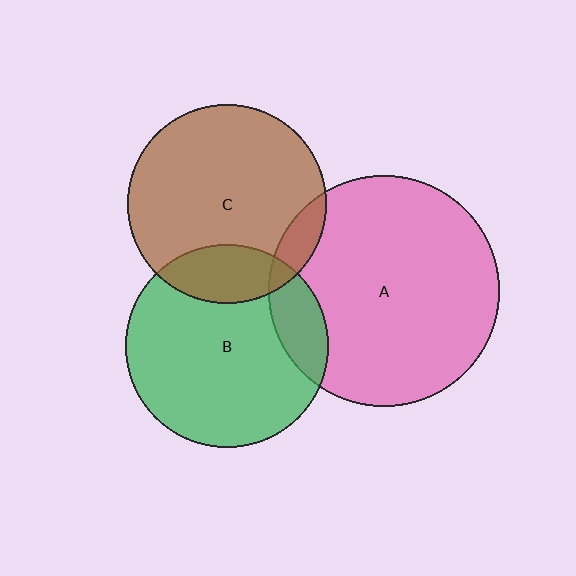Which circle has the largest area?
Circle A (pink).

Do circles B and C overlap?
Yes.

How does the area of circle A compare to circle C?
Approximately 1.3 times.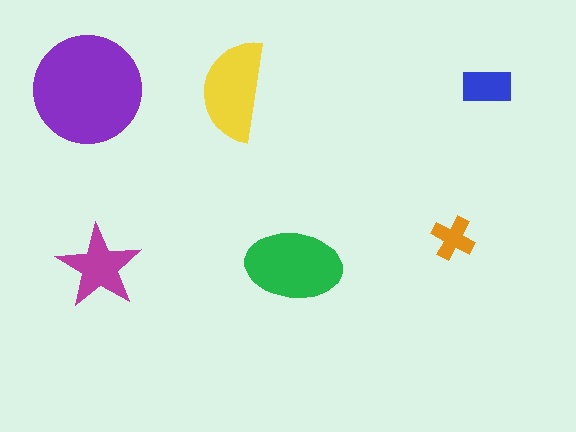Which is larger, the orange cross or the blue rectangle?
The blue rectangle.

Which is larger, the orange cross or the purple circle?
The purple circle.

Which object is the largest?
The purple circle.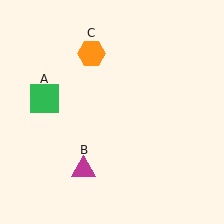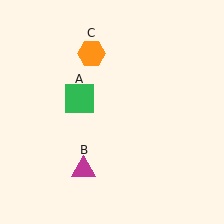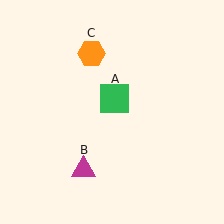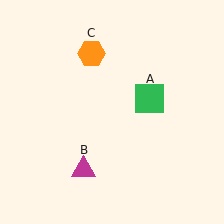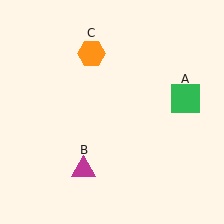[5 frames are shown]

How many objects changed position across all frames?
1 object changed position: green square (object A).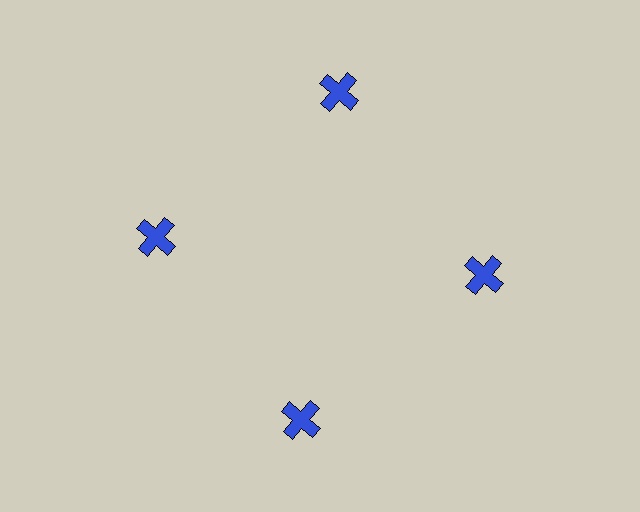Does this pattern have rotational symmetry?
Yes, this pattern has 4-fold rotational symmetry. It looks the same after rotating 90 degrees around the center.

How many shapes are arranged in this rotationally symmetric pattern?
There are 4 shapes, arranged in 4 groups of 1.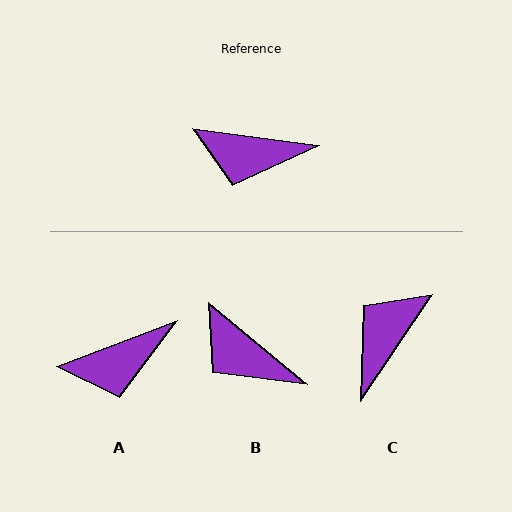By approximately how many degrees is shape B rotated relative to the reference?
Approximately 32 degrees clockwise.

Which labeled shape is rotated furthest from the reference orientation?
C, about 116 degrees away.